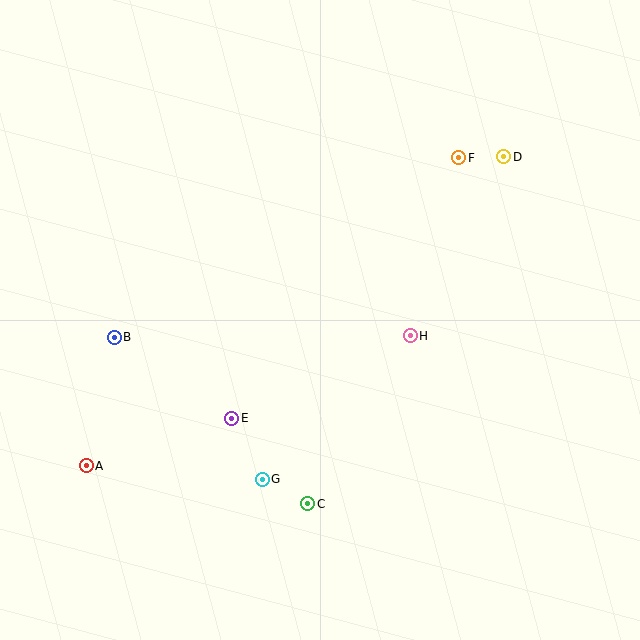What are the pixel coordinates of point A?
Point A is at (86, 466).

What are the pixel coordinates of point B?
Point B is at (114, 337).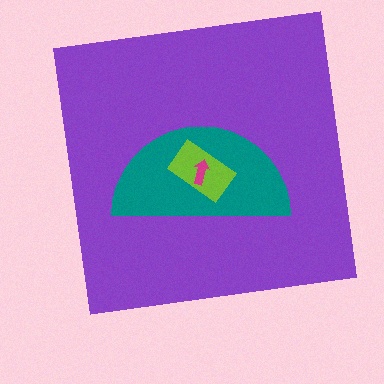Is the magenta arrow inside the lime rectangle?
Yes.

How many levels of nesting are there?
4.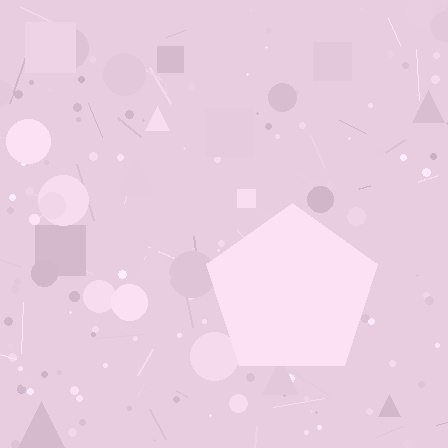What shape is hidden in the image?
A pentagon is hidden in the image.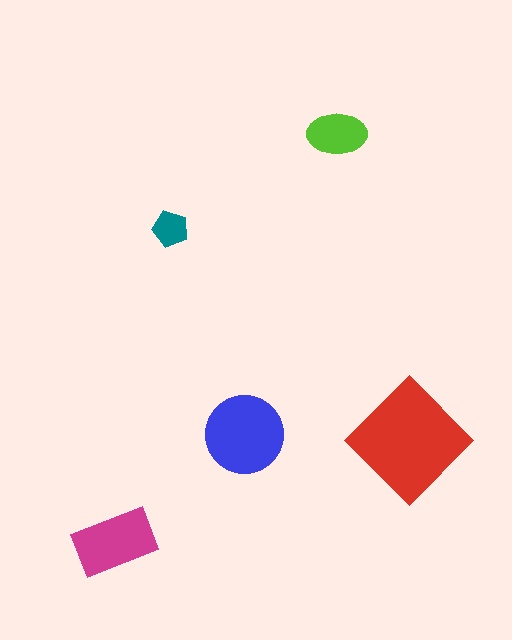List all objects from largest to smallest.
The red diamond, the blue circle, the magenta rectangle, the lime ellipse, the teal pentagon.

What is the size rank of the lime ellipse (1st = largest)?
4th.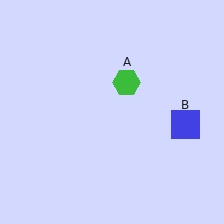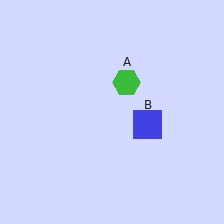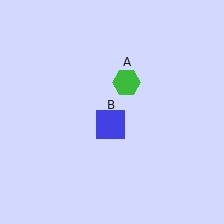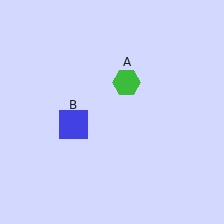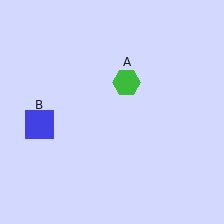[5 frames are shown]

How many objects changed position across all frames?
1 object changed position: blue square (object B).